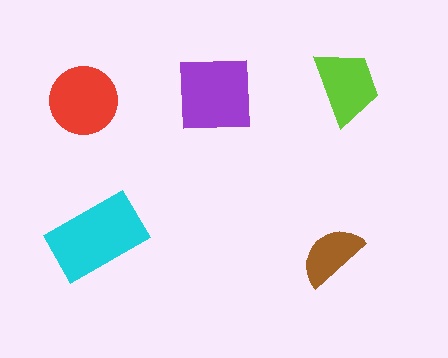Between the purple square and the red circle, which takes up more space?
The purple square.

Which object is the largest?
The cyan rectangle.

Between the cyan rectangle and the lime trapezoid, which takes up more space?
The cyan rectangle.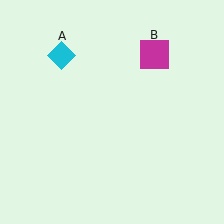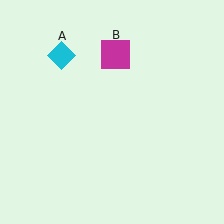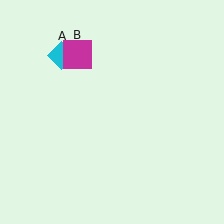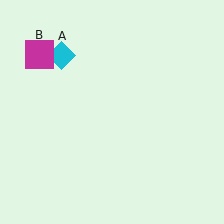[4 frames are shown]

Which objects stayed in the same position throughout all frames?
Cyan diamond (object A) remained stationary.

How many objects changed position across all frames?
1 object changed position: magenta square (object B).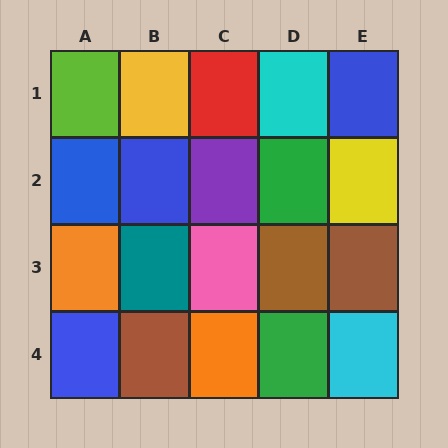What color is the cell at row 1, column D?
Cyan.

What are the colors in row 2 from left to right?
Blue, blue, purple, green, yellow.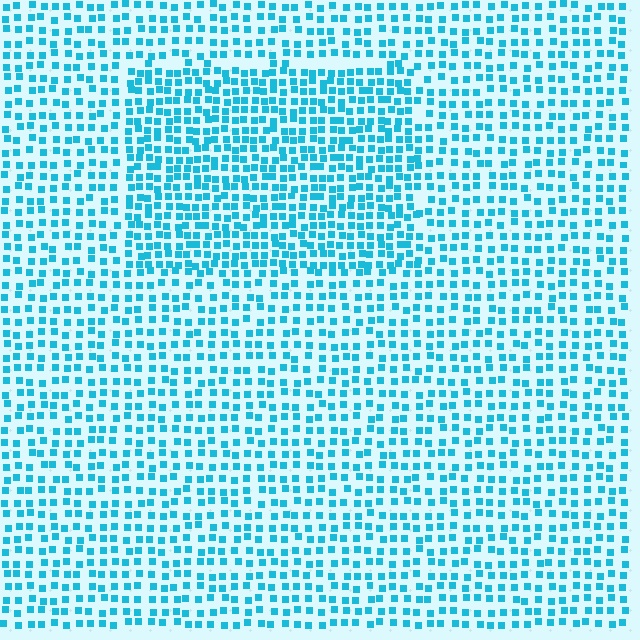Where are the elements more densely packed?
The elements are more densely packed inside the rectangle boundary.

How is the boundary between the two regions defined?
The boundary is defined by a change in element density (approximately 1.6x ratio). All elements are the same color, size, and shape.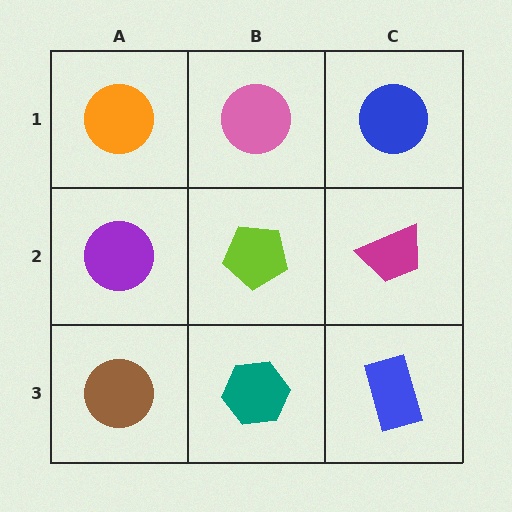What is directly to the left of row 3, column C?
A teal hexagon.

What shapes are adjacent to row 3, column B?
A lime pentagon (row 2, column B), a brown circle (row 3, column A), a blue rectangle (row 3, column C).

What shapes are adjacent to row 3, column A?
A purple circle (row 2, column A), a teal hexagon (row 3, column B).